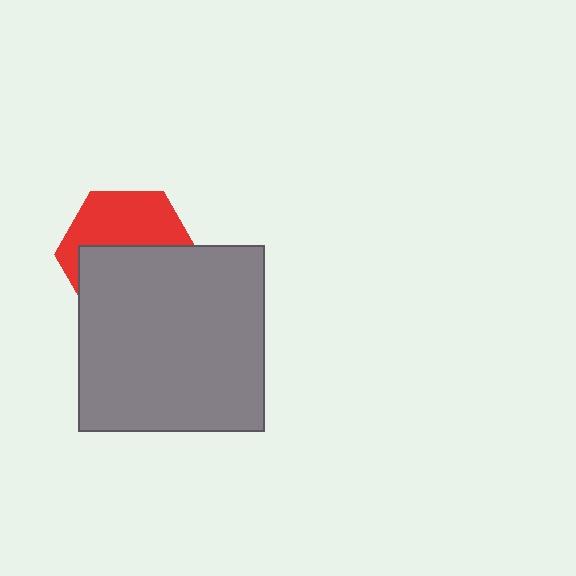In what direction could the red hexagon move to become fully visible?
The red hexagon could move up. That would shift it out from behind the gray square entirely.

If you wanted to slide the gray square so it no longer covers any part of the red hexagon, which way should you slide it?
Slide it down — that is the most direct way to separate the two shapes.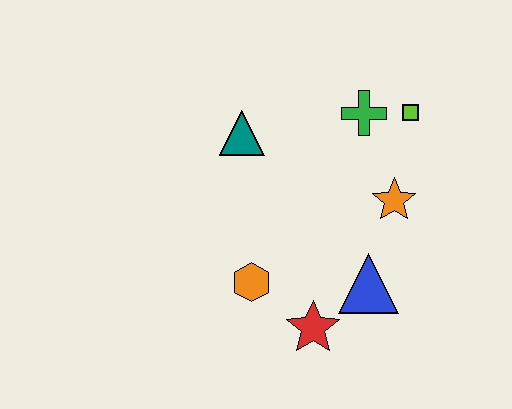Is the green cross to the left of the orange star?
Yes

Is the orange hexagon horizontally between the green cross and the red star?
No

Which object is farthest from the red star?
The lime square is farthest from the red star.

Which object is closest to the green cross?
The lime square is closest to the green cross.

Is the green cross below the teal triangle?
No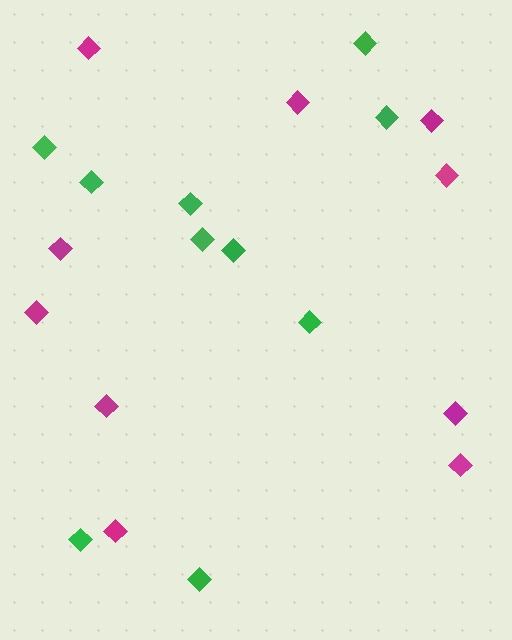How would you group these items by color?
There are 2 groups: one group of magenta diamonds (10) and one group of green diamonds (10).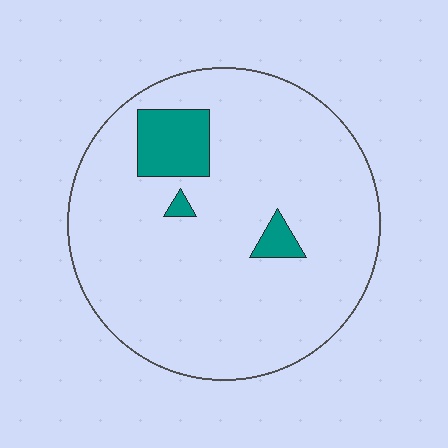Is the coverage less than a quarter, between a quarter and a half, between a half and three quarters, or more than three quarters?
Less than a quarter.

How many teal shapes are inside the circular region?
3.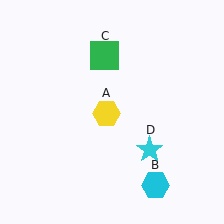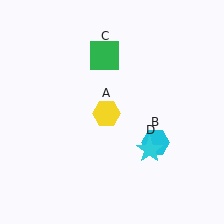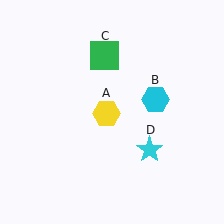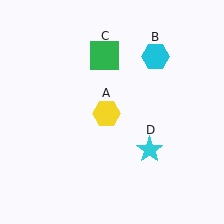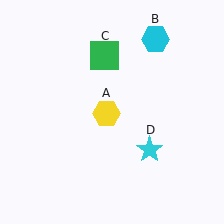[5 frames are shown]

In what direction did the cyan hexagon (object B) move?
The cyan hexagon (object B) moved up.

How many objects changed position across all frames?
1 object changed position: cyan hexagon (object B).